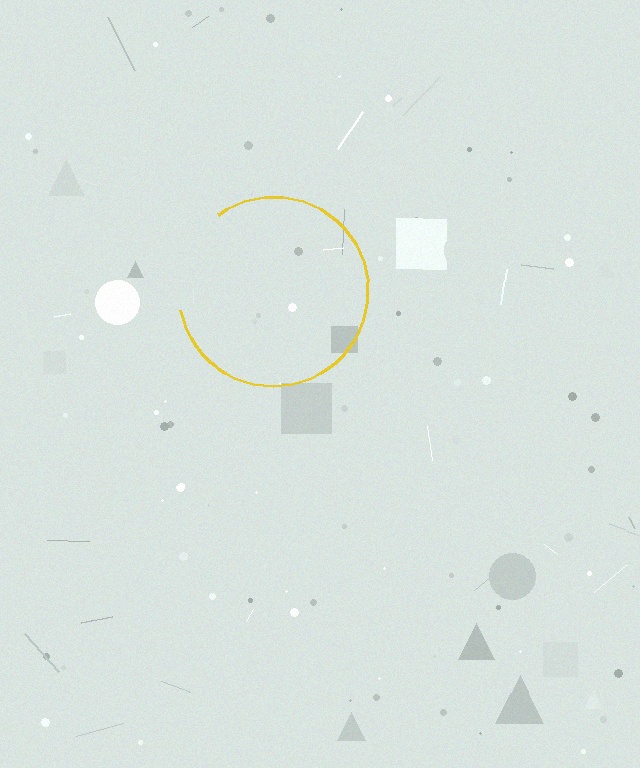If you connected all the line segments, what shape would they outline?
They would outline a circle.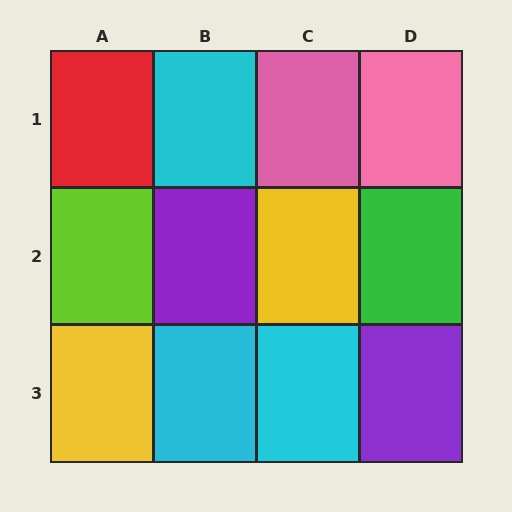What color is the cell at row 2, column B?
Purple.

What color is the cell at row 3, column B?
Cyan.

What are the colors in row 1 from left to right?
Red, cyan, pink, pink.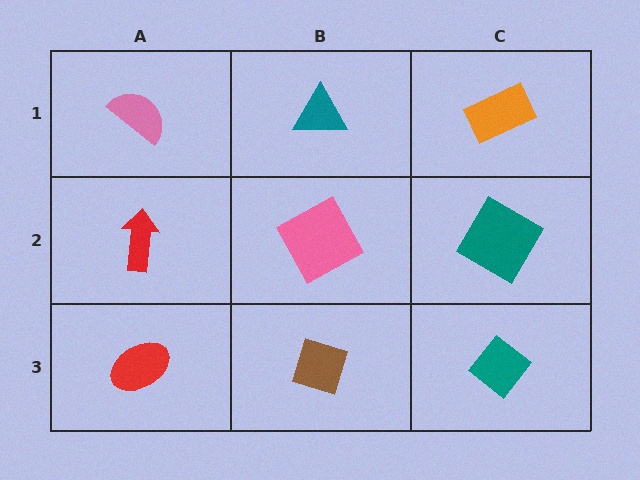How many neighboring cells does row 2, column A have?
3.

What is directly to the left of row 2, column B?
A red arrow.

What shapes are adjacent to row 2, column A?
A pink semicircle (row 1, column A), a red ellipse (row 3, column A), a pink square (row 2, column B).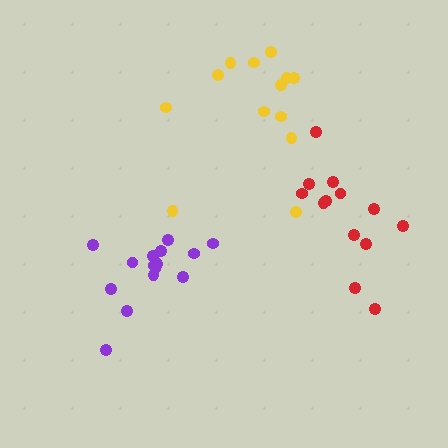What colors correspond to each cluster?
The clusters are colored: red, purple, yellow.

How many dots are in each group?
Group 1: 13 dots, Group 2: 16 dots, Group 3: 13 dots (42 total).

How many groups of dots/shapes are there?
There are 3 groups.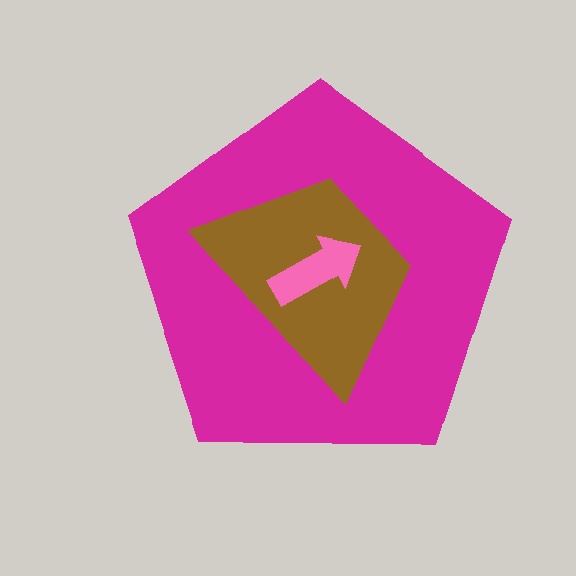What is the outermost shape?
The magenta pentagon.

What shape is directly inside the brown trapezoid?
The pink arrow.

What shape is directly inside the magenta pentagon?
The brown trapezoid.